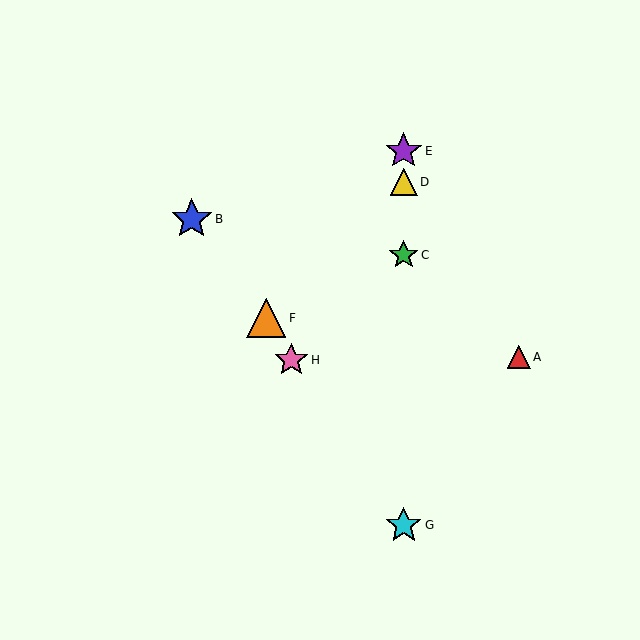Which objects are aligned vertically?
Objects C, D, E, G are aligned vertically.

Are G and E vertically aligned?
Yes, both are at x≈404.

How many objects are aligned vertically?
4 objects (C, D, E, G) are aligned vertically.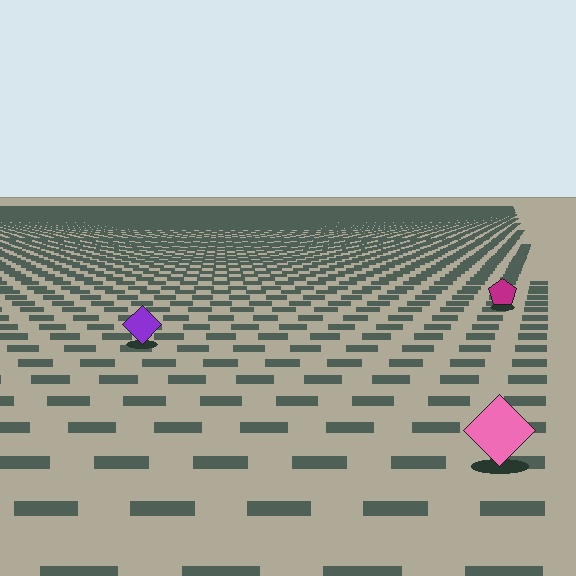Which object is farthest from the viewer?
The magenta pentagon is farthest from the viewer. It appears smaller and the ground texture around it is denser.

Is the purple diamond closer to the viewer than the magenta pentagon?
Yes. The purple diamond is closer — you can tell from the texture gradient: the ground texture is coarser near it.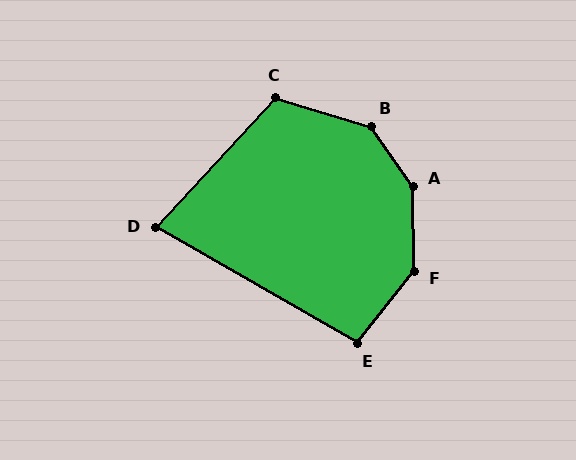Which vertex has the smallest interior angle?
D, at approximately 77 degrees.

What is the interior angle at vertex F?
Approximately 141 degrees (obtuse).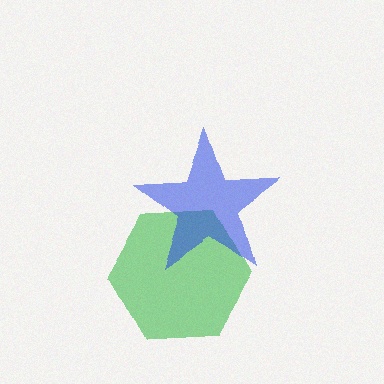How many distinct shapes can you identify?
There are 2 distinct shapes: a green hexagon, a blue star.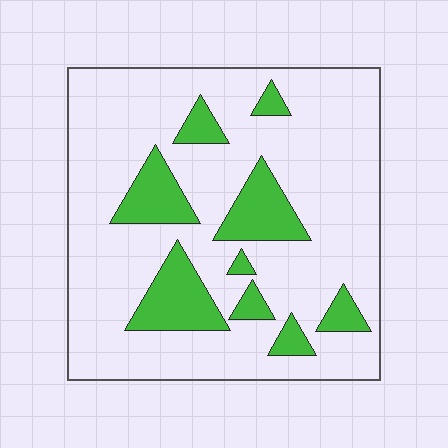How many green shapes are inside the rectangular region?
9.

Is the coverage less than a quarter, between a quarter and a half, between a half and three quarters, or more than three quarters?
Less than a quarter.